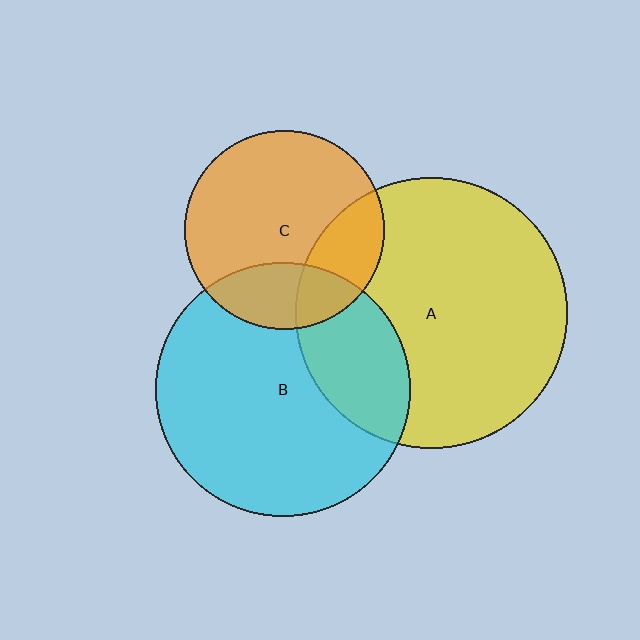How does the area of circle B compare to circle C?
Approximately 1.6 times.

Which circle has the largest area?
Circle A (yellow).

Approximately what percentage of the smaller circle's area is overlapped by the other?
Approximately 25%.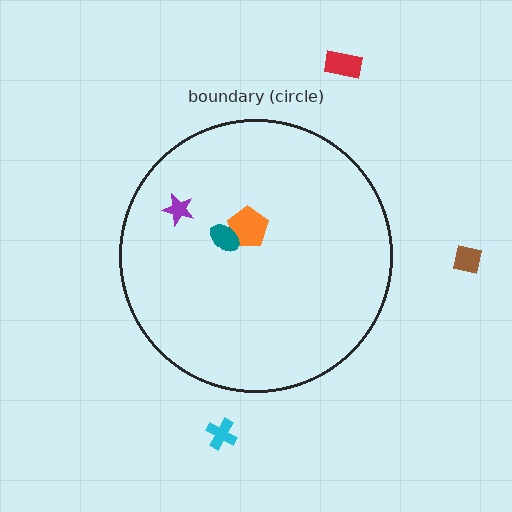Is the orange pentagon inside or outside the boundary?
Inside.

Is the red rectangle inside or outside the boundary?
Outside.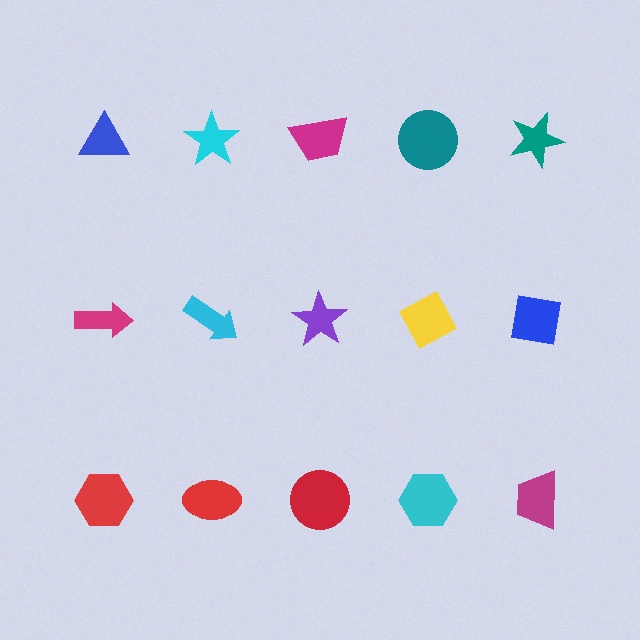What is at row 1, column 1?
A blue triangle.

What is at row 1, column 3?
A magenta trapezoid.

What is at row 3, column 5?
A magenta trapezoid.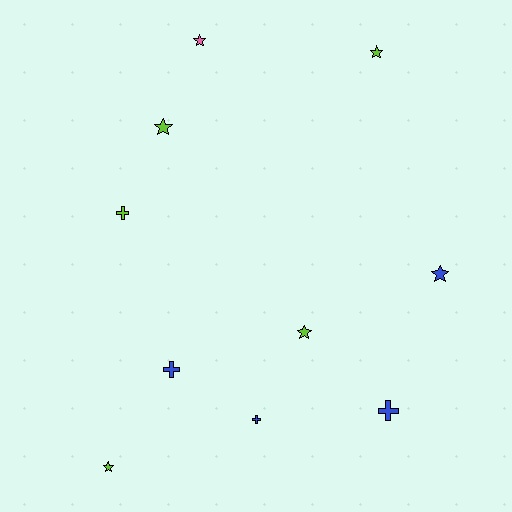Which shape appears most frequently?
Star, with 6 objects.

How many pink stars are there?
There is 1 pink star.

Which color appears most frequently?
Lime, with 5 objects.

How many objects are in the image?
There are 10 objects.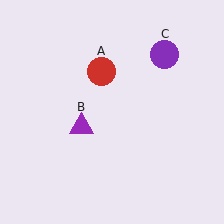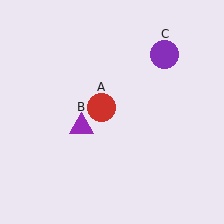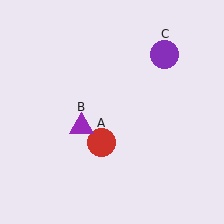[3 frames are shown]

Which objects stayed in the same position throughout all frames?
Purple triangle (object B) and purple circle (object C) remained stationary.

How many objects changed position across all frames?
1 object changed position: red circle (object A).